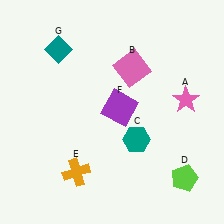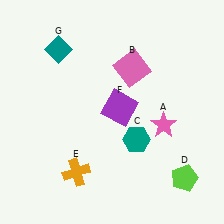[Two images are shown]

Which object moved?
The pink star (A) moved down.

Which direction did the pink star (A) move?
The pink star (A) moved down.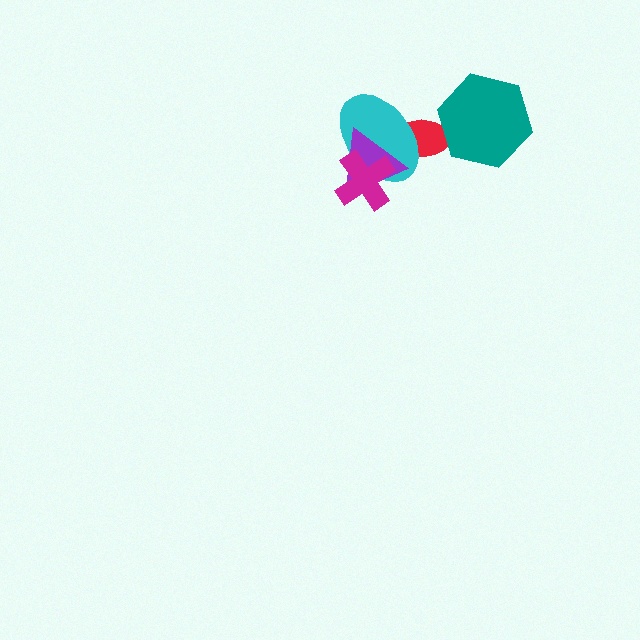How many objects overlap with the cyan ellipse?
3 objects overlap with the cyan ellipse.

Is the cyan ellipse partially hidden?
Yes, it is partially covered by another shape.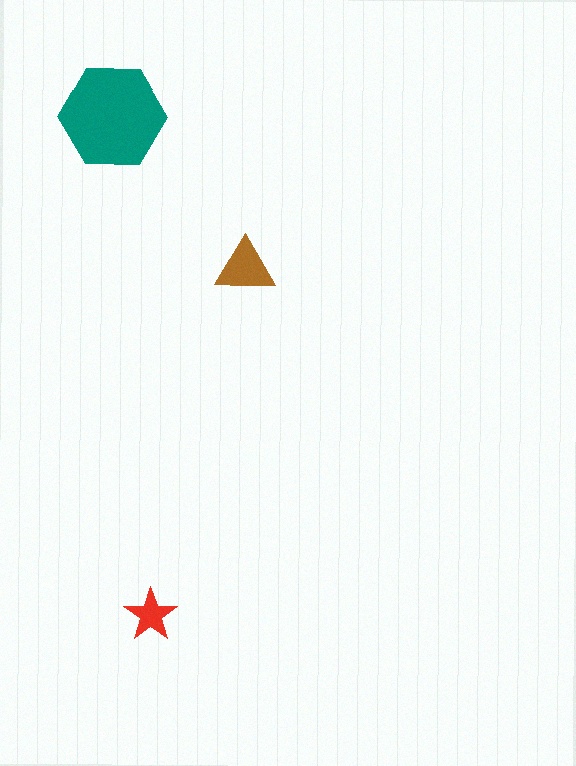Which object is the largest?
The teal hexagon.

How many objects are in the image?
There are 3 objects in the image.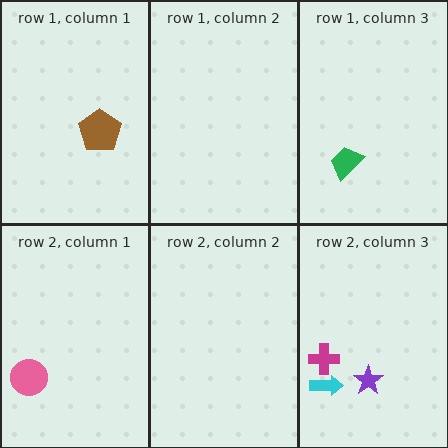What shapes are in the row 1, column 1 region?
The brown pentagon.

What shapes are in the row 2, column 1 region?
The pink circle.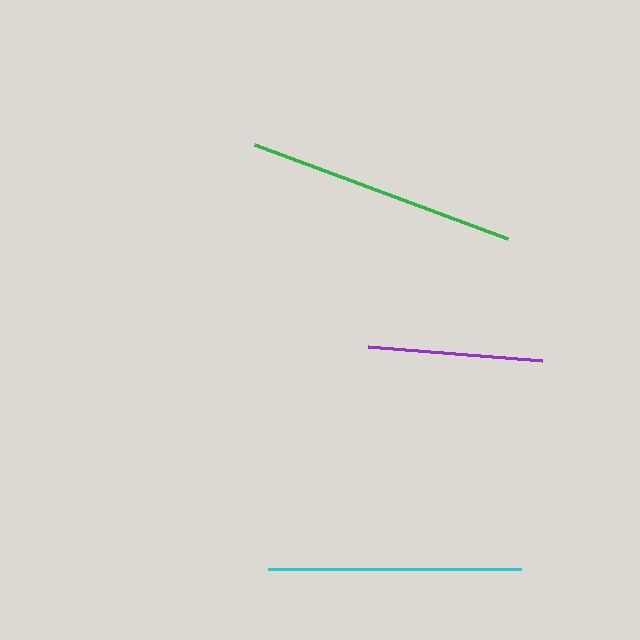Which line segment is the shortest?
The purple line is the shortest at approximately 176 pixels.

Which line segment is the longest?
The green line is the longest at approximately 270 pixels.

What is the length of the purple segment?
The purple segment is approximately 176 pixels long.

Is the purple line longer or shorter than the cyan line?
The cyan line is longer than the purple line.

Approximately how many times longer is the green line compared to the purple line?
The green line is approximately 1.5 times the length of the purple line.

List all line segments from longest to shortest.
From longest to shortest: green, cyan, purple.